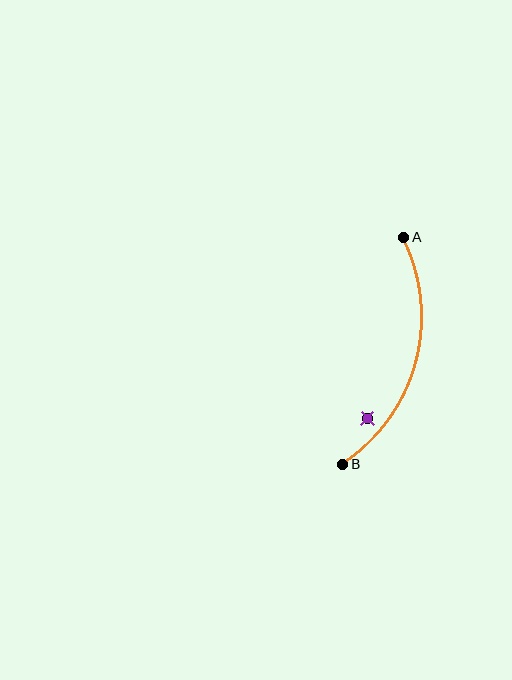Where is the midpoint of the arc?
The arc midpoint is the point on the curve farthest from the straight line joining A and B. It sits to the right of that line.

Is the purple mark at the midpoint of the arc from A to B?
No — the purple mark does not lie on the arc at all. It sits slightly inside the curve.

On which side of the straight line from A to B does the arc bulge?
The arc bulges to the right of the straight line connecting A and B.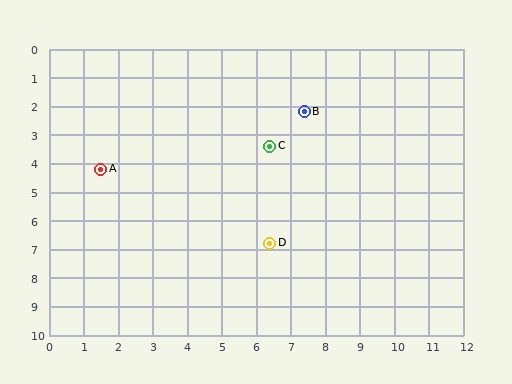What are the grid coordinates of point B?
Point B is at approximately (7.4, 2.2).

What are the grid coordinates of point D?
Point D is at approximately (6.4, 6.8).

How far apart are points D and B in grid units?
Points D and B are about 4.7 grid units apart.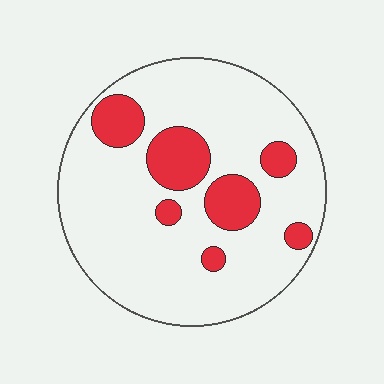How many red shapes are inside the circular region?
7.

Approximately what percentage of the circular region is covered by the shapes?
Approximately 20%.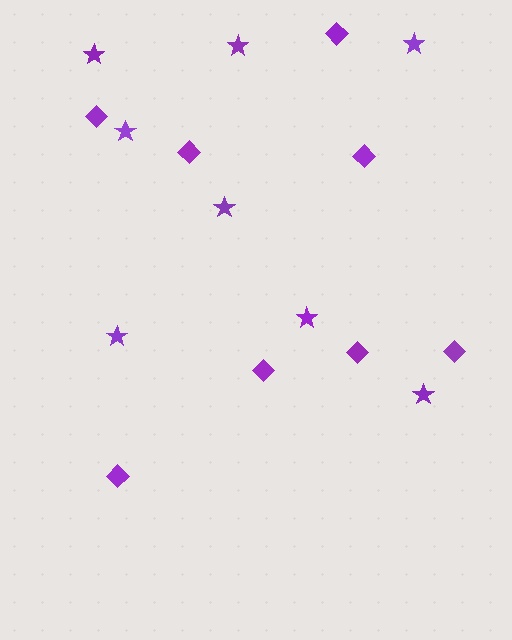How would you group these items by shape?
There are 2 groups: one group of stars (8) and one group of diamonds (8).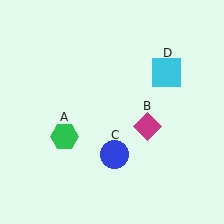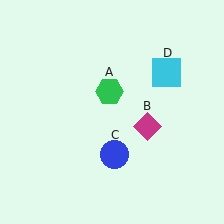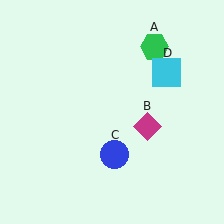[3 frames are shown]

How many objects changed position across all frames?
1 object changed position: green hexagon (object A).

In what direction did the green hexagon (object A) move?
The green hexagon (object A) moved up and to the right.